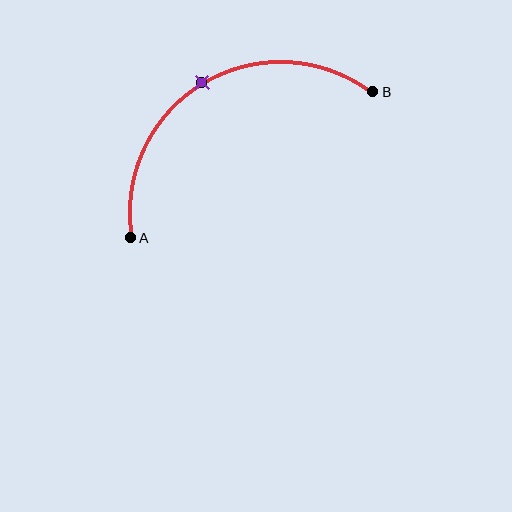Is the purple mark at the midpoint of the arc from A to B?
Yes. The purple mark lies on the arc at equal arc-length from both A and B — it is the arc midpoint.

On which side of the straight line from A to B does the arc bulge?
The arc bulges above the straight line connecting A and B.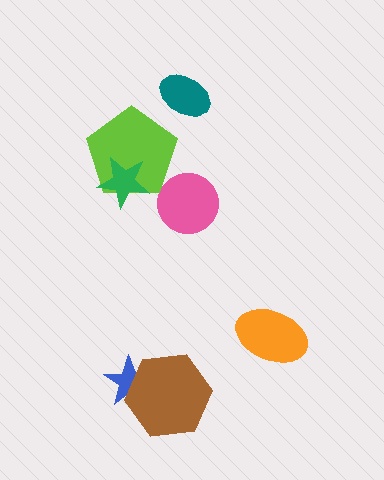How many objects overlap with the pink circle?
0 objects overlap with the pink circle.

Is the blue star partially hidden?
Yes, it is partially covered by another shape.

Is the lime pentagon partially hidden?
Yes, it is partially covered by another shape.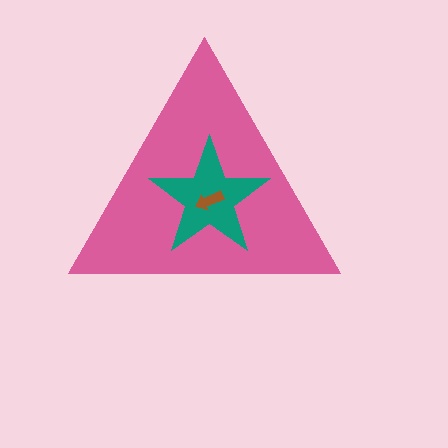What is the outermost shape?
The pink triangle.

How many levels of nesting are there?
3.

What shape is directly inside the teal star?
The brown arrow.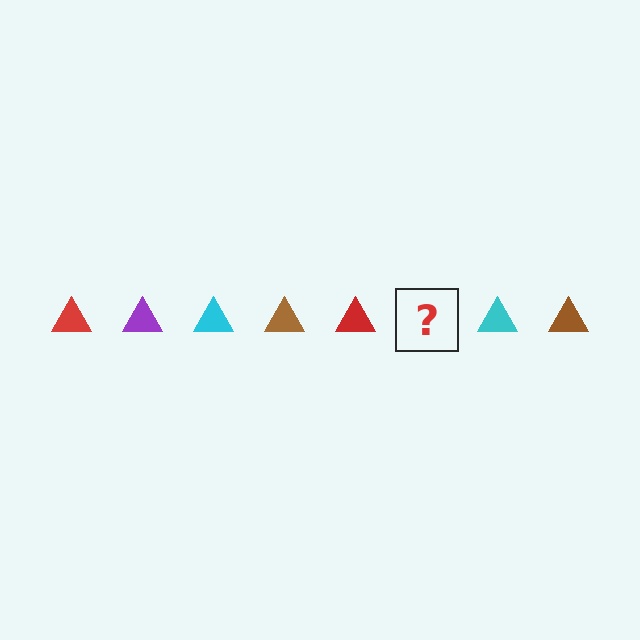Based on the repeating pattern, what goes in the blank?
The blank should be a purple triangle.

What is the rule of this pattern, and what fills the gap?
The rule is that the pattern cycles through red, purple, cyan, brown triangles. The gap should be filled with a purple triangle.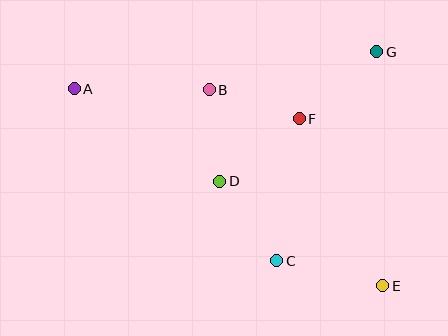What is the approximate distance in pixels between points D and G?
The distance between D and G is approximately 204 pixels.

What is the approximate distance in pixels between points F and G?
The distance between F and G is approximately 103 pixels.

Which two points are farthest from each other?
Points A and E are farthest from each other.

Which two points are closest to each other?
Points B and D are closest to each other.